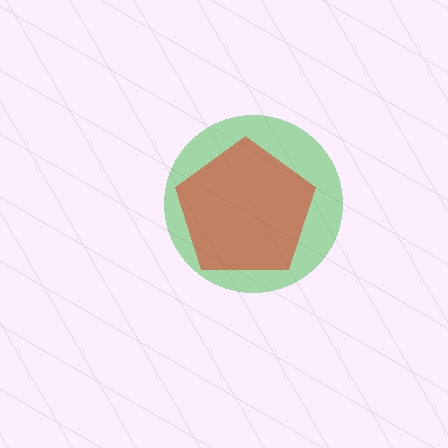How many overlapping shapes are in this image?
There are 2 overlapping shapes in the image.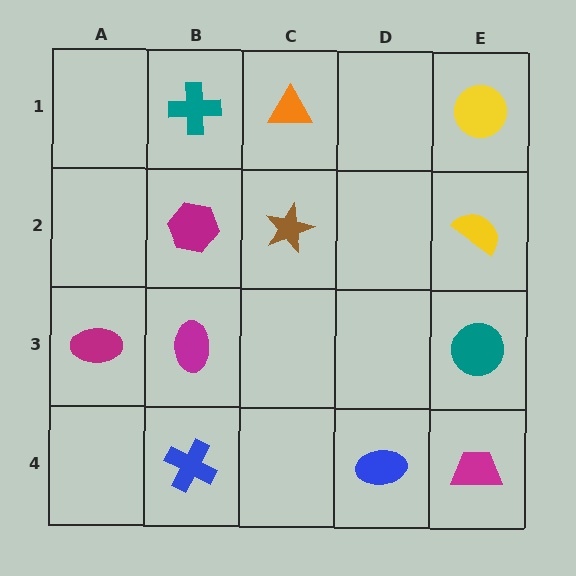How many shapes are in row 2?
3 shapes.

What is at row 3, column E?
A teal circle.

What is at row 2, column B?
A magenta hexagon.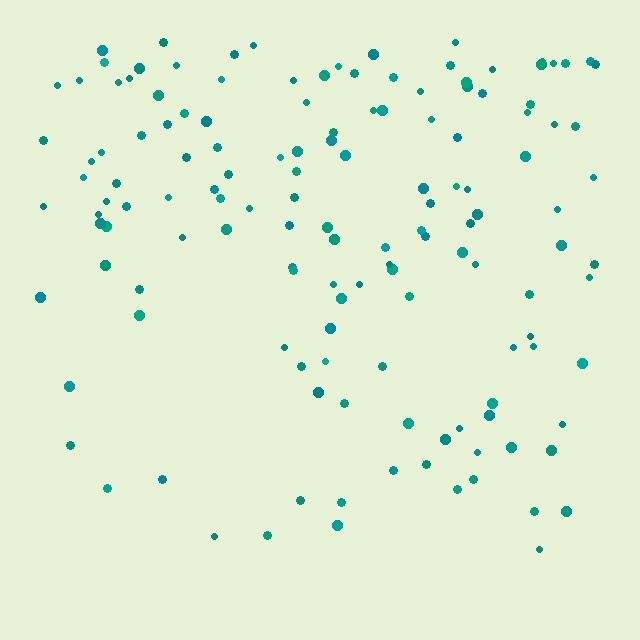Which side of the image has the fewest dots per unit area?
The bottom.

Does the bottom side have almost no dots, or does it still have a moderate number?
Still a moderate number, just noticeably fewer than the top.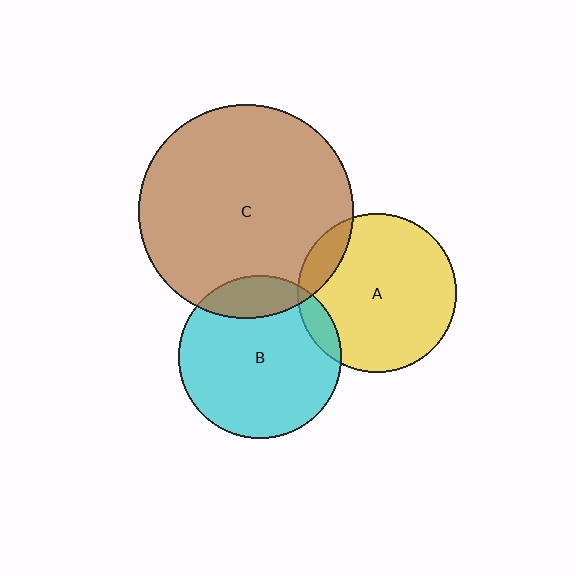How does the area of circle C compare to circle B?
Approximately 1.7 times.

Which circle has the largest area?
Circle C (brown).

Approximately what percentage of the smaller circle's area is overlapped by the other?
Approximately 10%.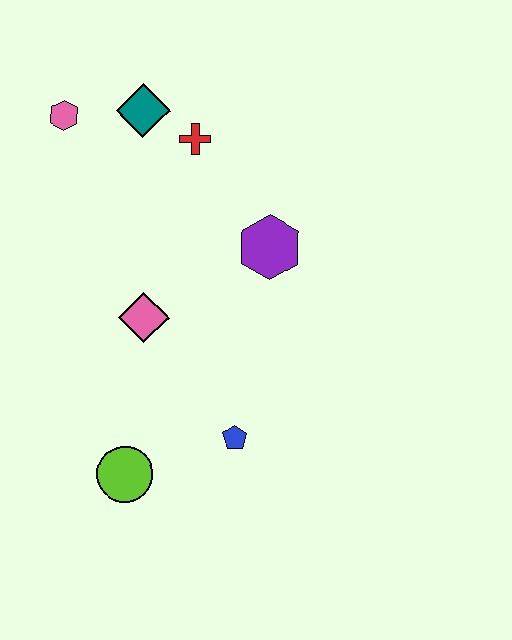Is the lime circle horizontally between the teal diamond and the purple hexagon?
No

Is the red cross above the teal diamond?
No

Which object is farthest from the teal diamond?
The lime circle is farthest from the teal diamond.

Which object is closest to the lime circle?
The blue pentagon is closest to the lime circle.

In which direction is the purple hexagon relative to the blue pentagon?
The purple hexagon is above the blue pentagon.